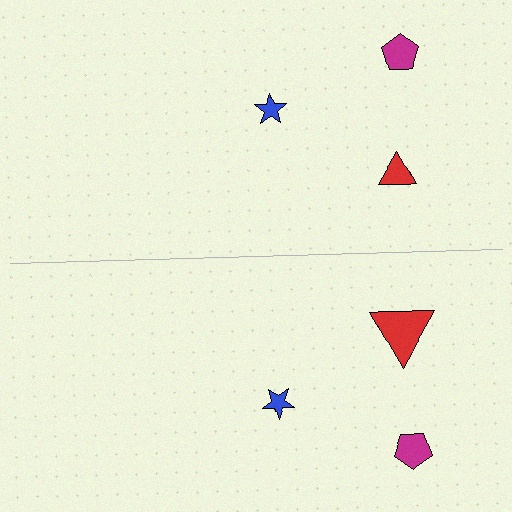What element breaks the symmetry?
The red triangle on the bottom side has a different size than its mirror counterpart.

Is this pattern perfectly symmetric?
No, the pattern is not perfectly symmetric. The red triangle on the bottom side has a different size than its mirror counterpart.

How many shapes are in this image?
There are 6 shapes in this image.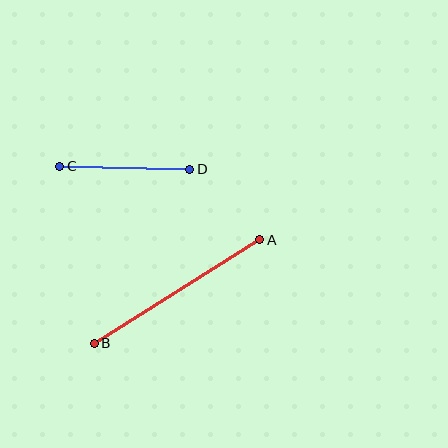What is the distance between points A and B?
The distance is approximately 195 pixels.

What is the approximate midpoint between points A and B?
The midpoint is at approximately (177, 291) pixels.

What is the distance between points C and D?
The distance is approximately 130 pixels.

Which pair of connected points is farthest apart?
Points A and B are farthest apart.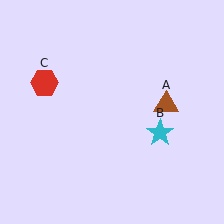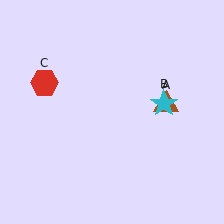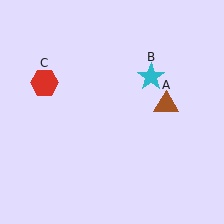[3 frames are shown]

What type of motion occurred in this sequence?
The cyan star (object B) rotated counterclockwise around the center of the scene.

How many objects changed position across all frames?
1 object changed position: cyan star (object B).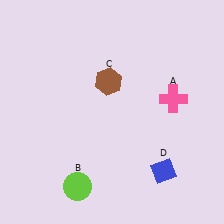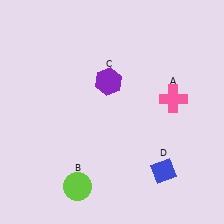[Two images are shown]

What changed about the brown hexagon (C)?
In Image 1, C is brown. In Image 2, it changed to purple.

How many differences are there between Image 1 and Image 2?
There is 1 difference between the two images.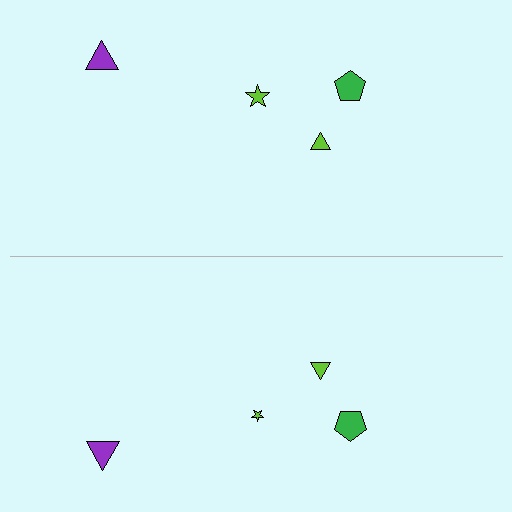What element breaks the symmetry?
The lime star on the bottom side has a different size than its mirror counterpart.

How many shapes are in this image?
There are 8 shapes in this image.